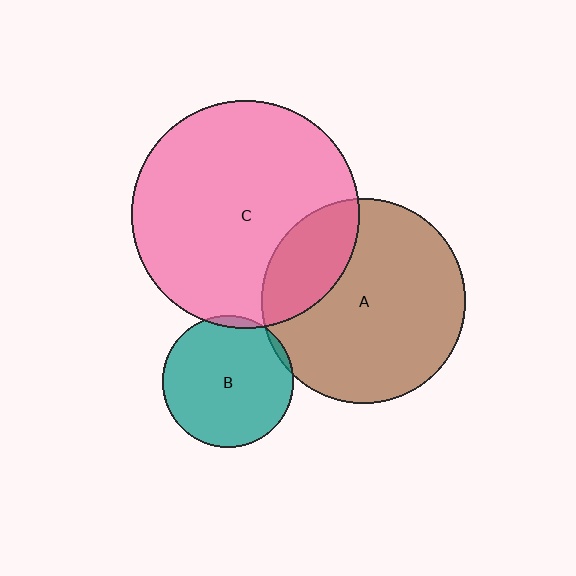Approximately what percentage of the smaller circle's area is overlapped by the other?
Approximately 25%.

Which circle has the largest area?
Circle C (pink).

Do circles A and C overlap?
Yes.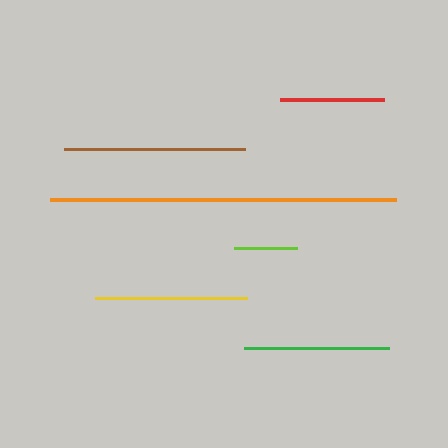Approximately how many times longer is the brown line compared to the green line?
The brown line is approximately 1.2 times the length of the green line.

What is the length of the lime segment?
The lime segment is approximately 63 pixels long.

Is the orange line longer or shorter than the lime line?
The orange line is longer than the lime line.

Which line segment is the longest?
The orange line is the longest at approximately 346 pixels.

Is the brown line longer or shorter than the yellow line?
The brown line is longer than the yellow line.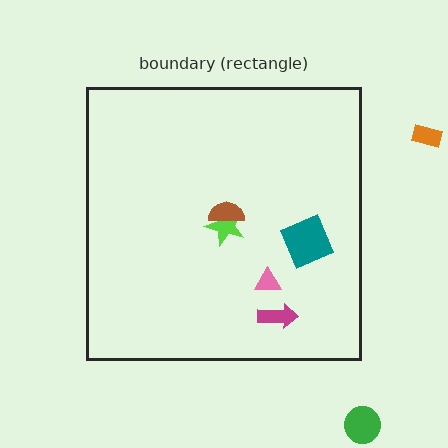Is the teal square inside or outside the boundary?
Inside.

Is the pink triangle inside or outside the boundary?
Inside.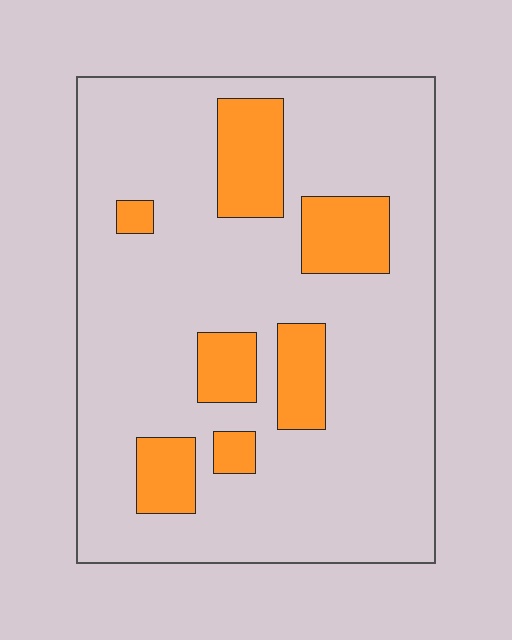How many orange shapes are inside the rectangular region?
7.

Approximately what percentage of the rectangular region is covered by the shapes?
Approximately 20%.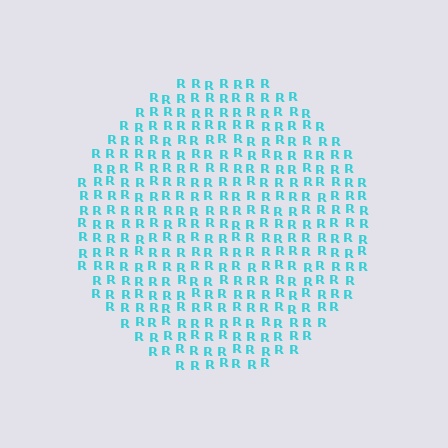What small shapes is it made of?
It is made of small letter R's.